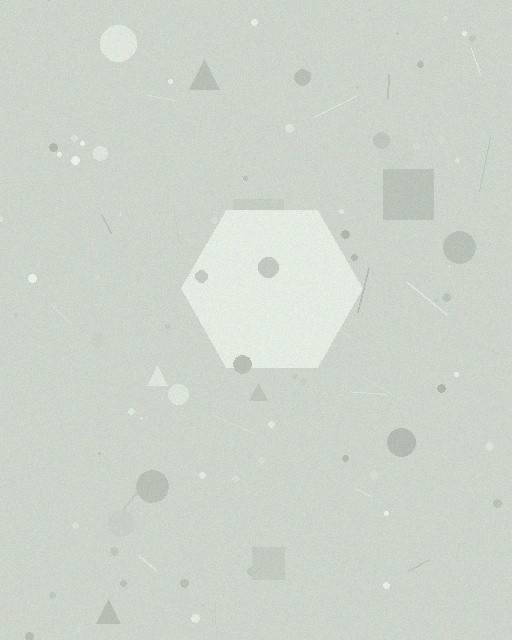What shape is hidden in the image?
A hexagon is hidden in the image.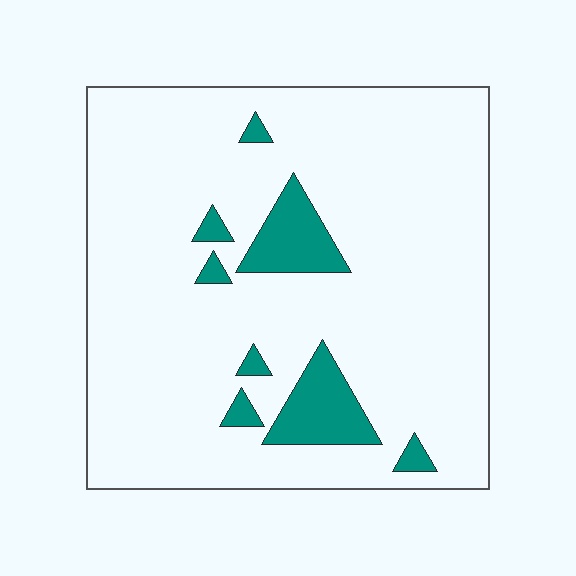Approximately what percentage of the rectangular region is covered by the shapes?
Approximately 10%.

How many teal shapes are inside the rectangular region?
8.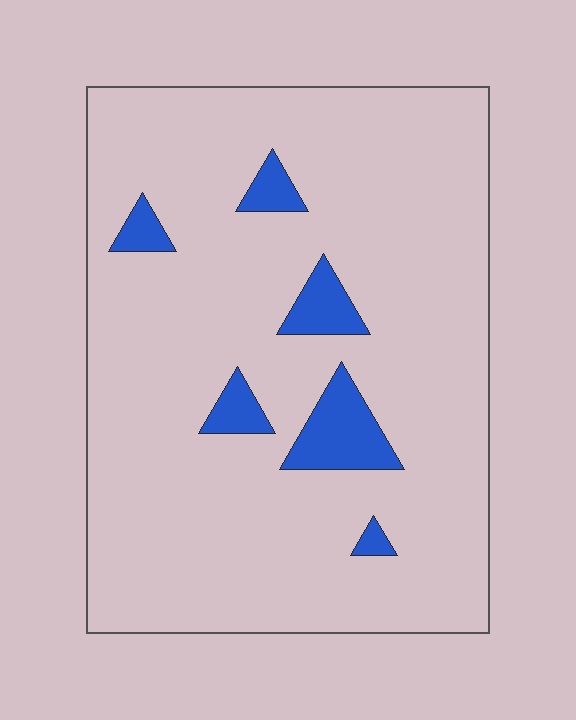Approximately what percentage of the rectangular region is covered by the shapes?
Approximately 10%.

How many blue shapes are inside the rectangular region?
6.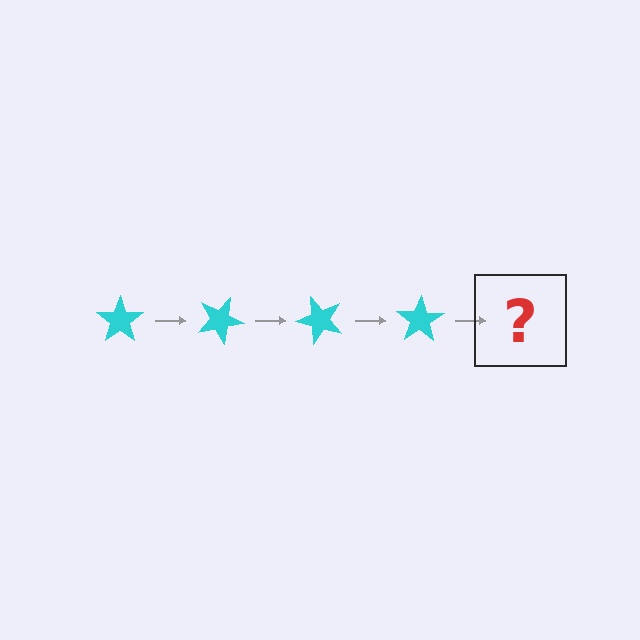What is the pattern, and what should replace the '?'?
The pattern is that the star rotates 25 degrees each step. The '?' should be a cyan star rotated 100 degrees.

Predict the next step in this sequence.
The next step is a cyan star rotated 100 degrees.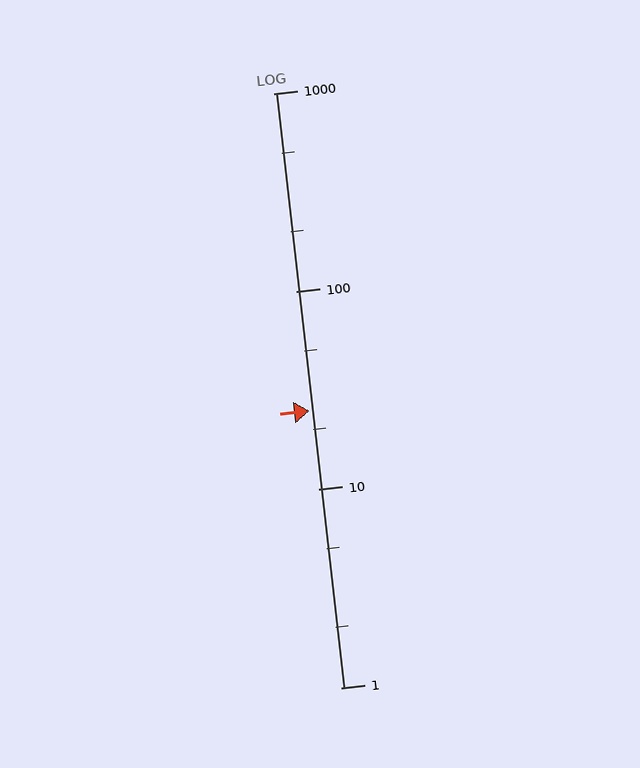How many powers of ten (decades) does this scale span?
The scale spans 3 decades, from 1 to 1000.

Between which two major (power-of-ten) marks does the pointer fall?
The pointer is between 10 and 100.